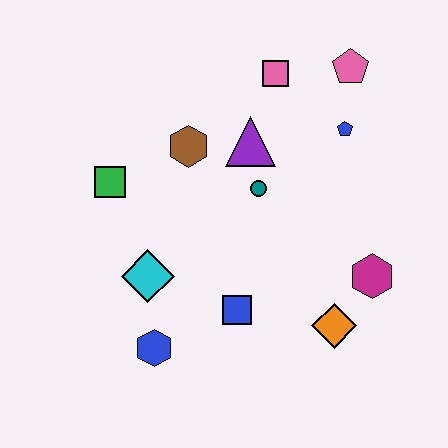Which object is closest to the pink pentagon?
The blue pentagon is closest to the pink pentagon.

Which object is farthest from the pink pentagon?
The blue hexagon is farthest from the pink pentagon.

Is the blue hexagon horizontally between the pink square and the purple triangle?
No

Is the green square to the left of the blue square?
Yes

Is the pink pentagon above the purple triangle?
Yes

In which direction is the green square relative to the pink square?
The green square is to the left of the pink square.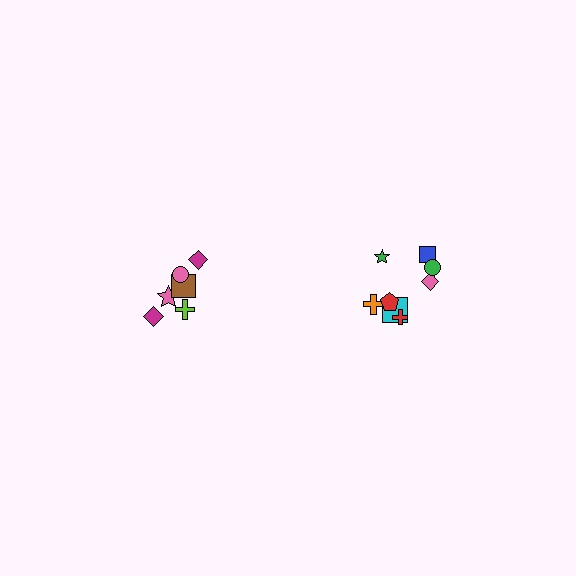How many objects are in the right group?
There are 8 objects.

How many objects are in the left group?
There are 6 objects.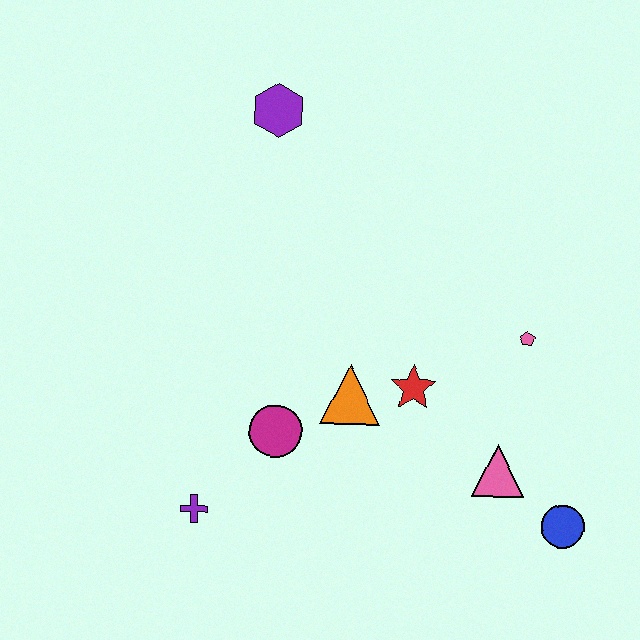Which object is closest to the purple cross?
The magenta circle is closest to the purple cross.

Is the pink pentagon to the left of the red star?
No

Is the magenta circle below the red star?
Yes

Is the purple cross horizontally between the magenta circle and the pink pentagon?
No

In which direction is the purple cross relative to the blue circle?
The purple cross is to the left of the blue circle.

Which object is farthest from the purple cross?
The purple hexagon is farthest from the purple cross.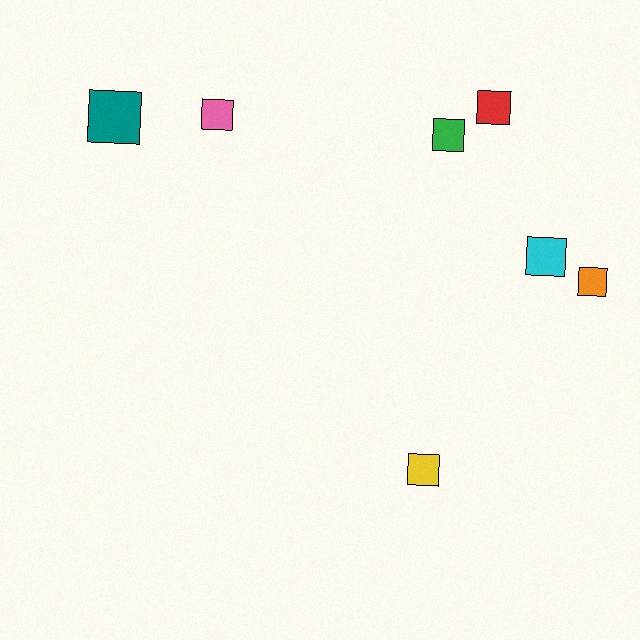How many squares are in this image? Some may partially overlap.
There are 7 squares.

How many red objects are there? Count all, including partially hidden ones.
There is 1 red object.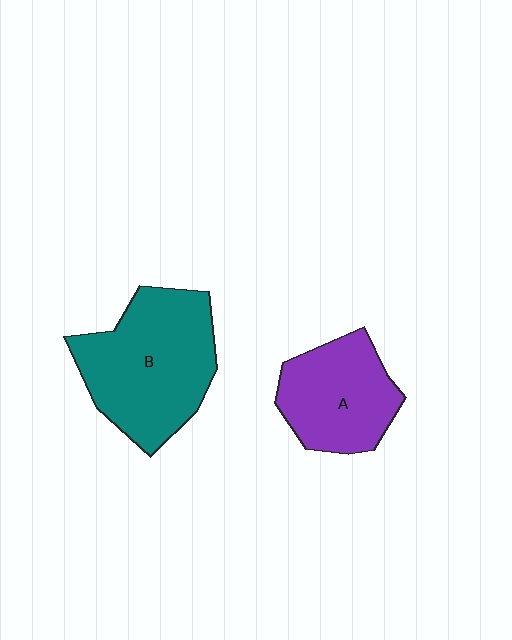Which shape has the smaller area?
Shape A (purple).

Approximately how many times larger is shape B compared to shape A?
Approximately 1.4 times.